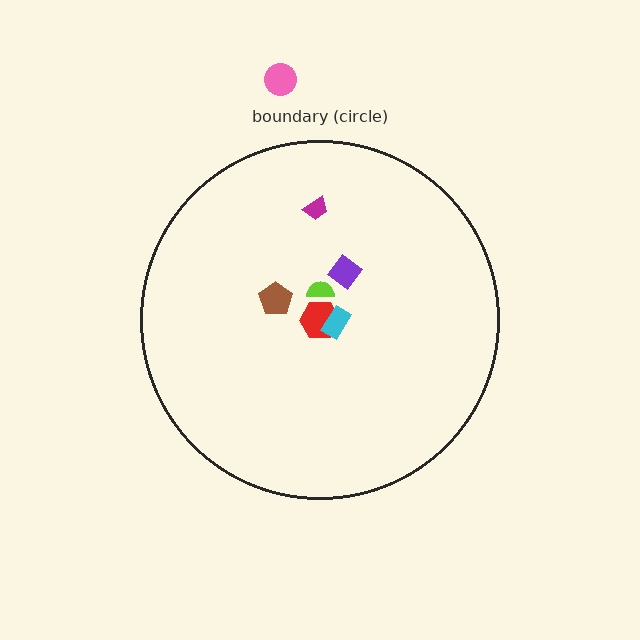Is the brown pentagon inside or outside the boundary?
Inside.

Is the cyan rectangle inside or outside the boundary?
Inside.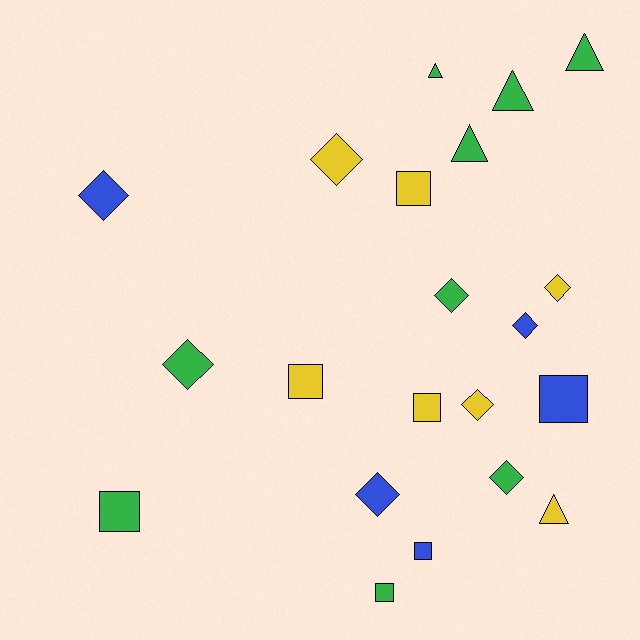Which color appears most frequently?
Green, with 9 objects.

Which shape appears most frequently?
Diamond, with 9 objects.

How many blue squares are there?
There are 2 blue squares.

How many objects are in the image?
There are 21 objects.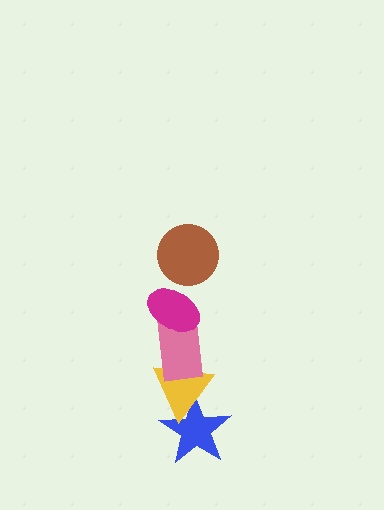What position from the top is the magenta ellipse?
The magenta ellipse is 2nd from the top.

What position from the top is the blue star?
The blue star is 5th from the top.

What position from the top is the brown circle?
The brown circle is 1st from the top.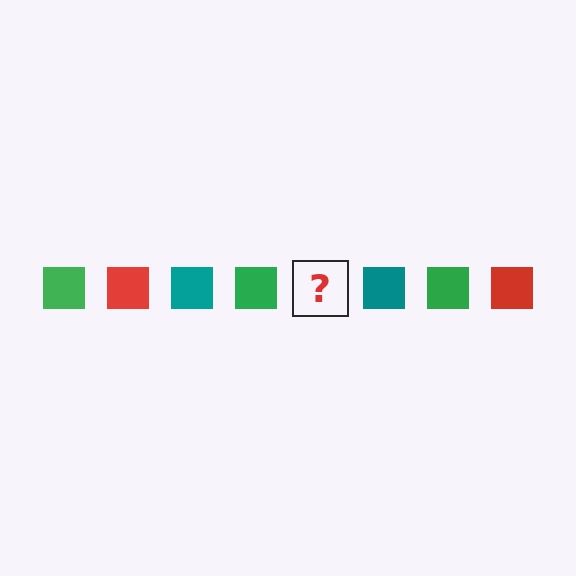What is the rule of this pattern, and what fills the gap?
The rule is that the pattern cycles through green, red, teal squares. The gap should be filled with a red square.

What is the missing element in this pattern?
The missing element is a red square.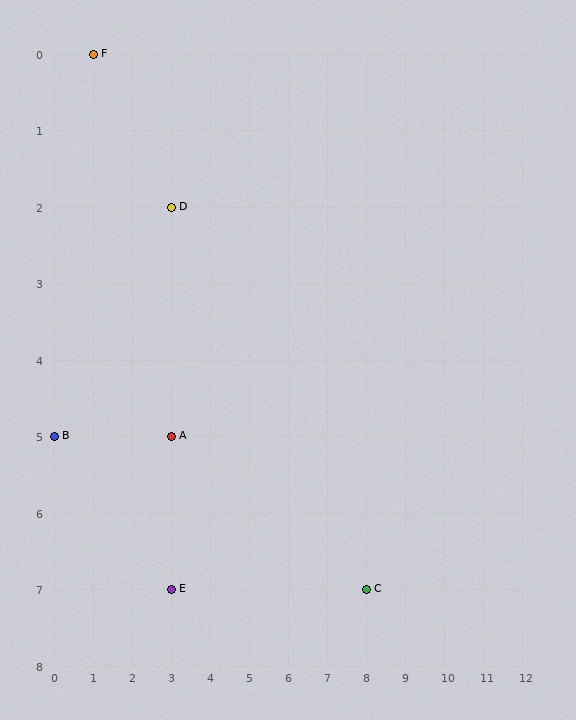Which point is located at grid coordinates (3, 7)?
Point E is at (3, 7).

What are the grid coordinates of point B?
Point B is at grid coordinates (0, 5).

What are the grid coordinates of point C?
Point C is at grid coordinates (8, 7).